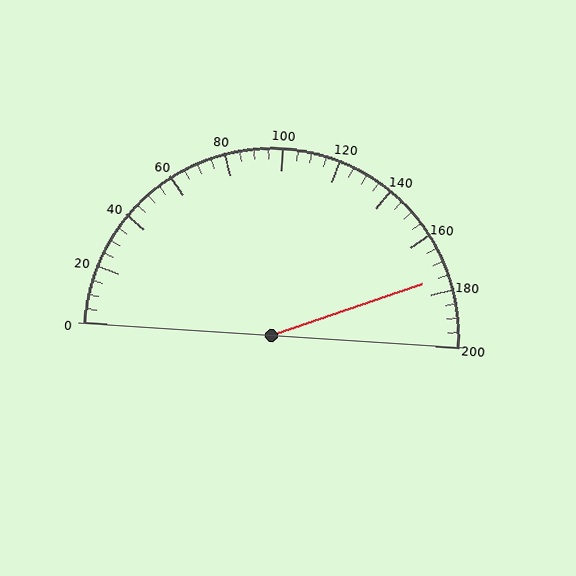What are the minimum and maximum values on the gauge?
The gauge ranges from 0 to 200.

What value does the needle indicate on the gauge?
The needle indicates approximately 175.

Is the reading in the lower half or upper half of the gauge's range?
The reading is in the upper half of the range (0 to 200).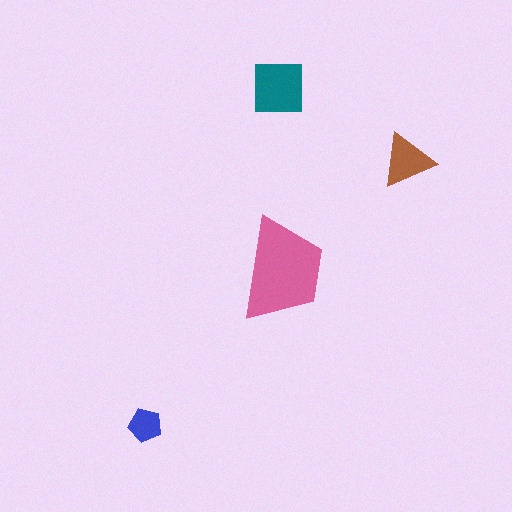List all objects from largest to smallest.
The pink trapezoid, the teal square, the brown triangle, the blue pentagon.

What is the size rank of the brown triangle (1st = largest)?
3rd.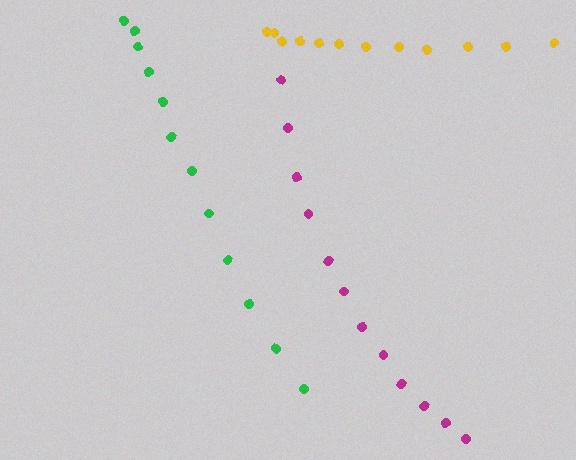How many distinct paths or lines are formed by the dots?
There are 3 distinct paths.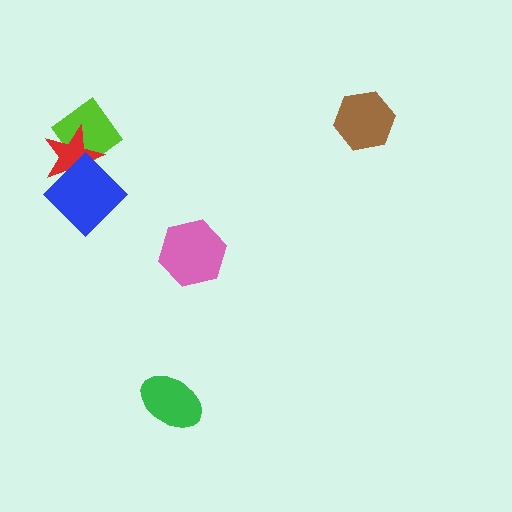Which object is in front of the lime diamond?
The red star is in front of the lime diamond.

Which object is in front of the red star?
The blue diamond is in front of the red star.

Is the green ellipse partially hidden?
No, no other shape covers it.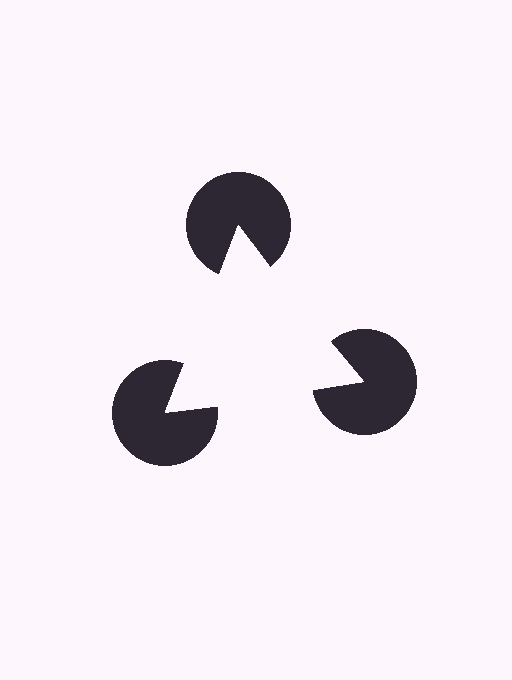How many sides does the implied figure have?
3 sides.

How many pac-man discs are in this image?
There are 3 — one at each vertex of the illusory triangle.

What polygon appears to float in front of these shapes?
An illusory triangle — its edges are inferred from the aligned wedge cuts in the pac-man discs, not physically drawn.